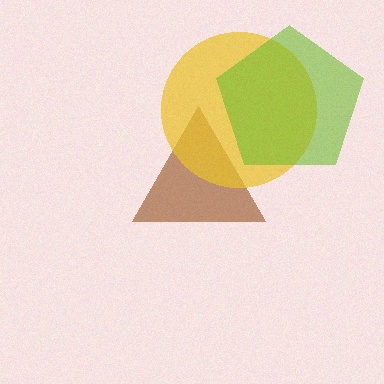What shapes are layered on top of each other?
The layered shapes are: a brown triangle, a yellow circle, a lime pentagon.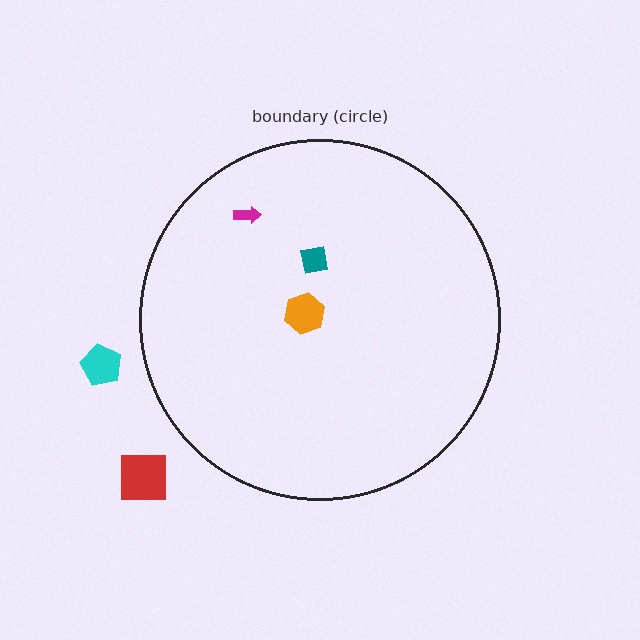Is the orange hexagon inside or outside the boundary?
Inside.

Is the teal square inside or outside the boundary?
Inside.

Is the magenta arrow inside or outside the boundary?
Inside.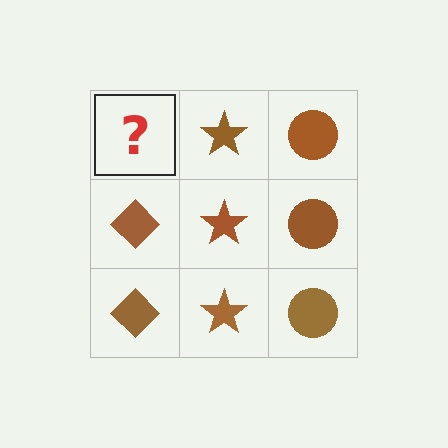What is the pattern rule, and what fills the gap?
The rule is that each column has a consistent shape. The gap should be filled with a brown diamond.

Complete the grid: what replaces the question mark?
The question mark should be replaced with a brown diamond.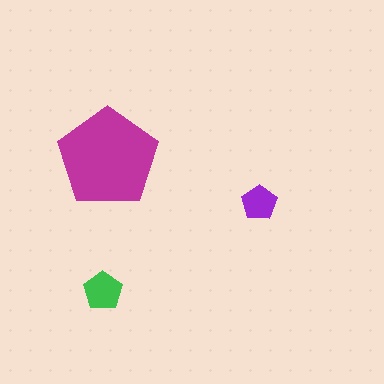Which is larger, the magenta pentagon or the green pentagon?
The magenta one.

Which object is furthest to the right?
The purple pentagon is rightmost.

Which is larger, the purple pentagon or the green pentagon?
The green one.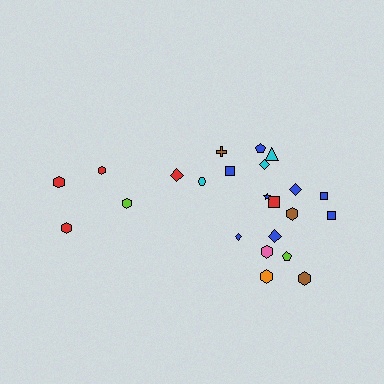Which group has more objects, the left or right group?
The right group.